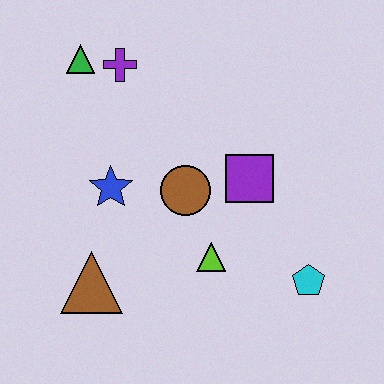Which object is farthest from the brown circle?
The green triangle is farthest from the brown circle.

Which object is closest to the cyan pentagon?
The lime triangle is closest to the cyan pentagon.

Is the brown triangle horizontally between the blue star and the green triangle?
Yes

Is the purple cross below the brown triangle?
No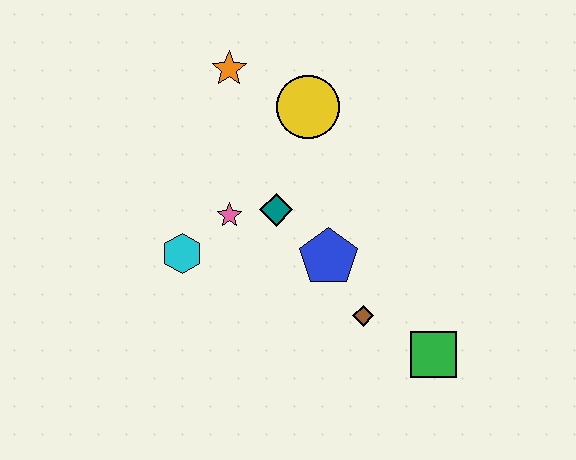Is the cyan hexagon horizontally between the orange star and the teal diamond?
No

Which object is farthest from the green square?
The orange star is farthest from the green square.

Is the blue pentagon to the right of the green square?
No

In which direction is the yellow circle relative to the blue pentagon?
The yellow circle is above the blue pentagon.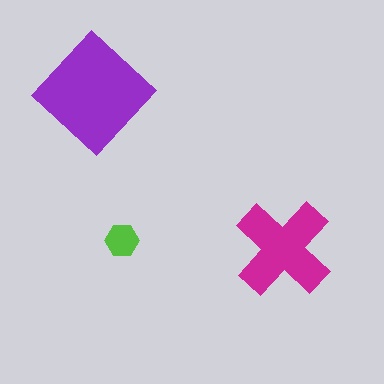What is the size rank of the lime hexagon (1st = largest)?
3rd.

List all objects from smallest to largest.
The lime hexagon, the magenta cross, the purple diamond.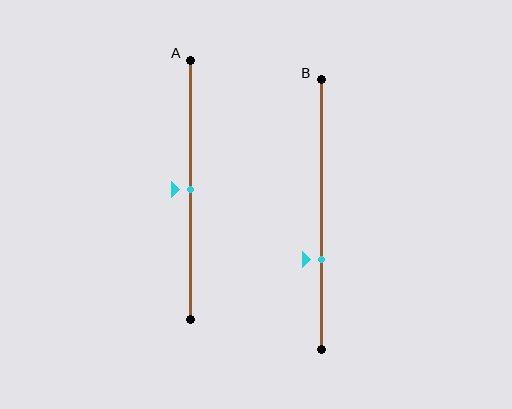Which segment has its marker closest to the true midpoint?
Segment A has its marker closest to the true midpoint.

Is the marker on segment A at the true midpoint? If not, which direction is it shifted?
Yes, the marker on segment A is at the true midpoint.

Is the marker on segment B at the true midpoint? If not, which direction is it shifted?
No, the marker on segment B is shifted downward by about 17% of the segment length.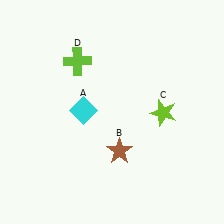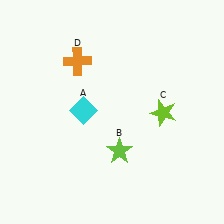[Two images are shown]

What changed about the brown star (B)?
In Image 1, B is brown. In Image 2, it changed to lime.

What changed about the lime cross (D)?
In Image 1, D is lime. In Image 2, it changed to orange.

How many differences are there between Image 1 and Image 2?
There are 2 differences between the two images.